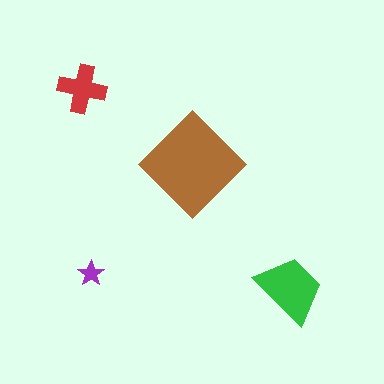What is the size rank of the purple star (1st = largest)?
4th.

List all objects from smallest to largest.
The purple star, the red cross, the green trapezoid, the brown diamond.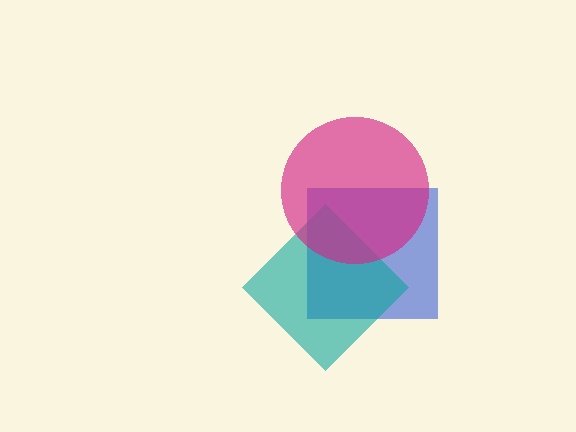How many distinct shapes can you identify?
There are 3 distinct shapes: a blue square, a teal diamond, a magenta circle.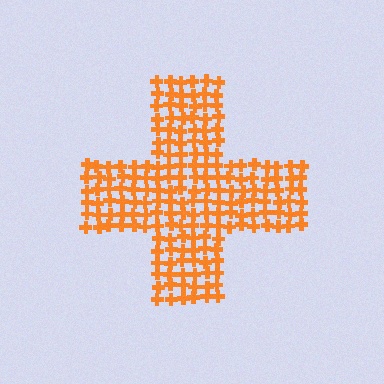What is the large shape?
The large shape is a cross.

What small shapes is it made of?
It is made of small crosses.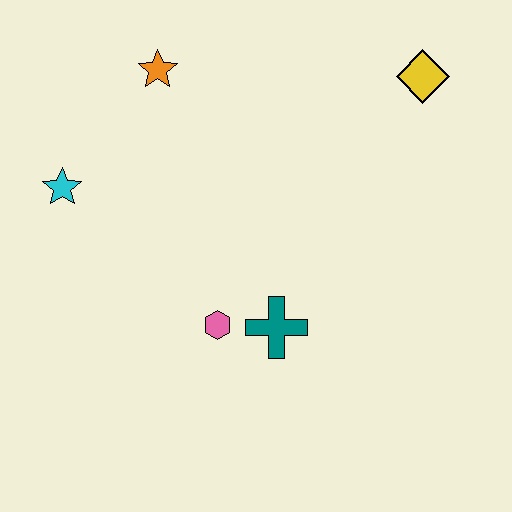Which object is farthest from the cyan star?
The yellow diamond is farthest from the cyan star.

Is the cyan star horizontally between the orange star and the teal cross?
No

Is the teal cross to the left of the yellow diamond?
Yes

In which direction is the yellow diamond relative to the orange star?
The yellow diamond is to the right of the orange star.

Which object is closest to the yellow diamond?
The orange star is closest to the yellow diamond.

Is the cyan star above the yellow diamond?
No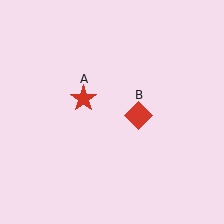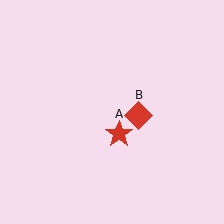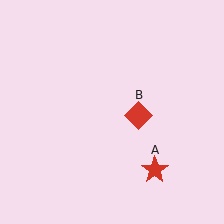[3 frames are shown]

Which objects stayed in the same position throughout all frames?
Red diamond (object B) remained stationary.